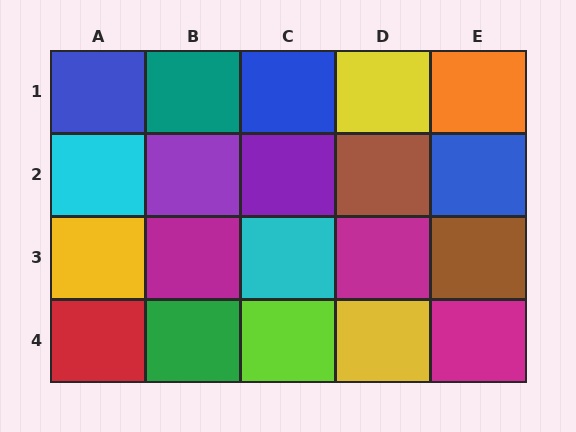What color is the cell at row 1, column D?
Yellow.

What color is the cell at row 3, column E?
Brown.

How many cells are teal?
1 cell is teal.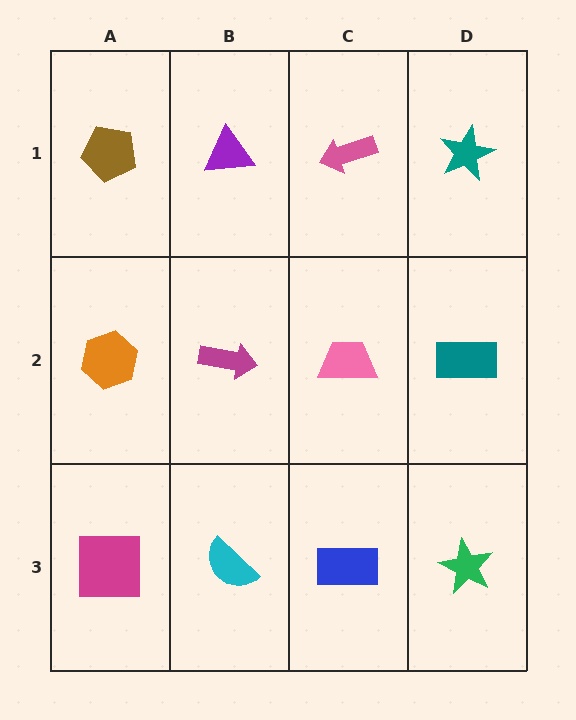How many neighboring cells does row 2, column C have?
4.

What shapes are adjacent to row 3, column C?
A pink trapezoid (row 2, column C), a cyan semicircle (row 3, column B), a green star (row 3, column D).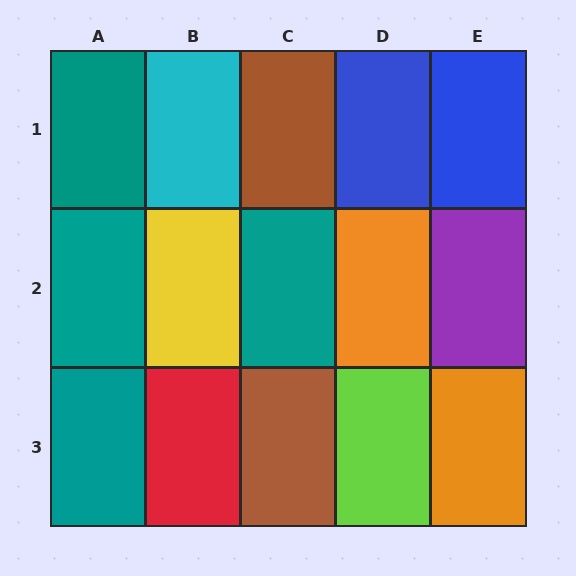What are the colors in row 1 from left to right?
Teal, cyan, brown, blue, blue.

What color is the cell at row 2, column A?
Teal.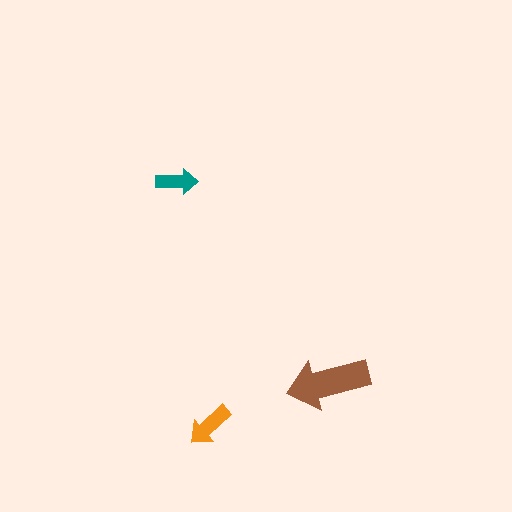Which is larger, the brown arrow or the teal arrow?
The brown one.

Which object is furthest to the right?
The brown arrow is rightmost.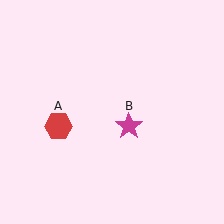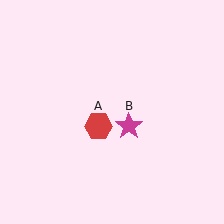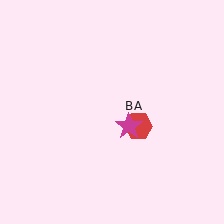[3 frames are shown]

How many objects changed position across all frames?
1 object changed position: red hexagon (object A).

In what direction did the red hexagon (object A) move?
The red hexagon (object A) moved right.